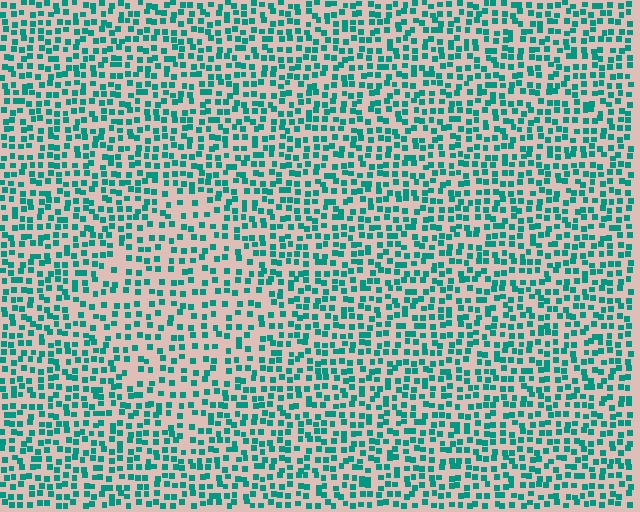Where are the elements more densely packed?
The elements are more densely packed outside the diamond boundary.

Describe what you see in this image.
The image contains small teal elements arranged at two different densities. A diamond-shaped region is visible where the elements are less densely packed than the surrounding area.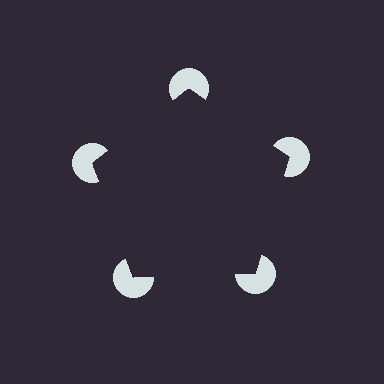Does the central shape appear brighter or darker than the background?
It typically appears slightly darker than the background, even though no actual brightness change is drawn.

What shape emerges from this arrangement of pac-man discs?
An illusory pentagon — its edges are inferred from the aligned wedge cuts in the pac-man discs, not physically drawn.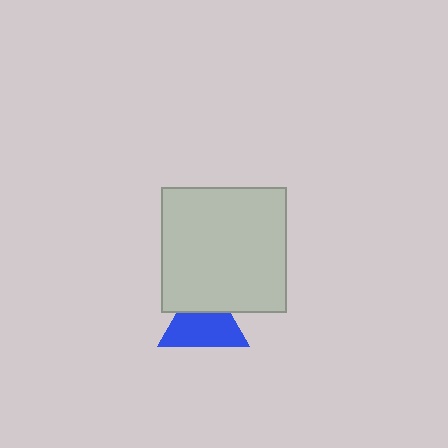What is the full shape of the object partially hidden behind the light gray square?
The partially hidden object is a blue triangle.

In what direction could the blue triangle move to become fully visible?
The blue triangle could move down. That would shift it out from behind the light gray square entirely.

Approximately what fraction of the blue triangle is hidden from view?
Roughly 34% of the blue triangle is hidden behind the light gray square.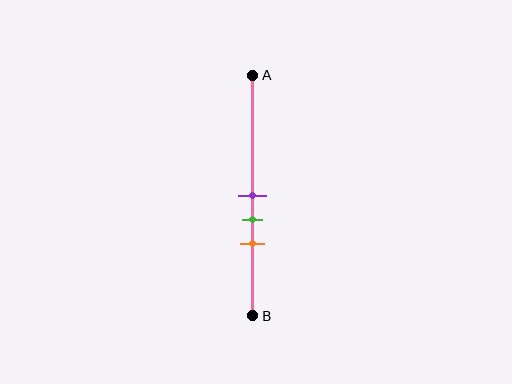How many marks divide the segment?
There are 3 marks dividing the segment.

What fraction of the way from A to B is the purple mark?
The purple mark is approximately 50% (0.5) of the way from A to B.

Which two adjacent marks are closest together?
The purple and green marks are the closest adjacent pair.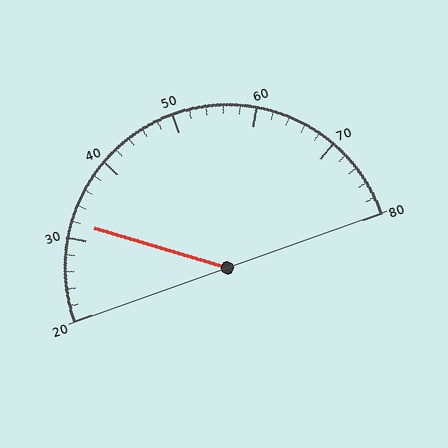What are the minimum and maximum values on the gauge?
The gauge ranges from 20 to 80.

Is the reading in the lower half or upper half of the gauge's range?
The reading is in the lower half of the range (20 to 80).